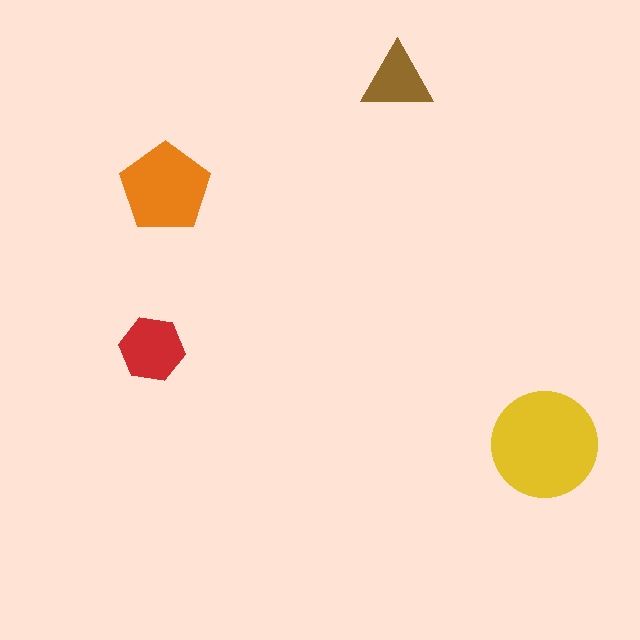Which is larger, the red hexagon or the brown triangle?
The red hexagon.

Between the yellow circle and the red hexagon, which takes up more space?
The yellow circle.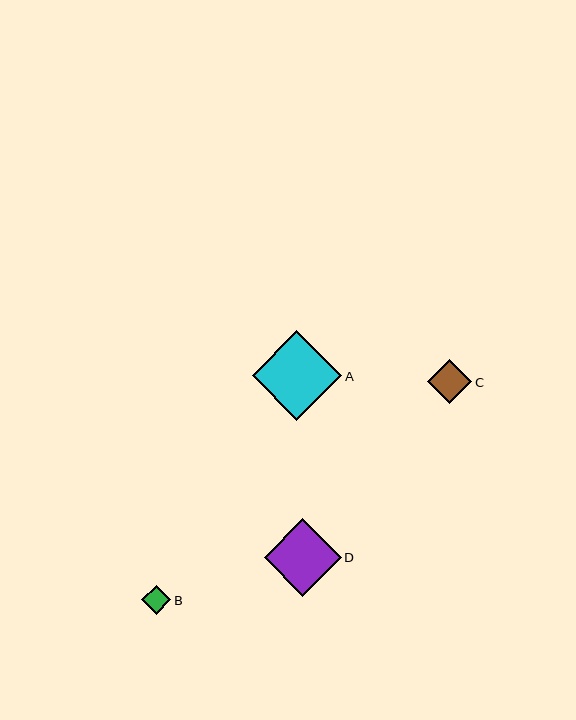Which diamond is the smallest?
Diamond B is the smallest with a size of approximately 29 pixels.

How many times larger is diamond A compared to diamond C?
Diamond A is approximately 2.0 times the size of diamond C.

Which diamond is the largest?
Diamond A is the largest with a size of approximately 90 pixels.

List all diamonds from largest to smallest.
From largest to smallest: A, D, C, B.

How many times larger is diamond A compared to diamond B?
Diamond A is approximately 3.1 times the size of diamond B.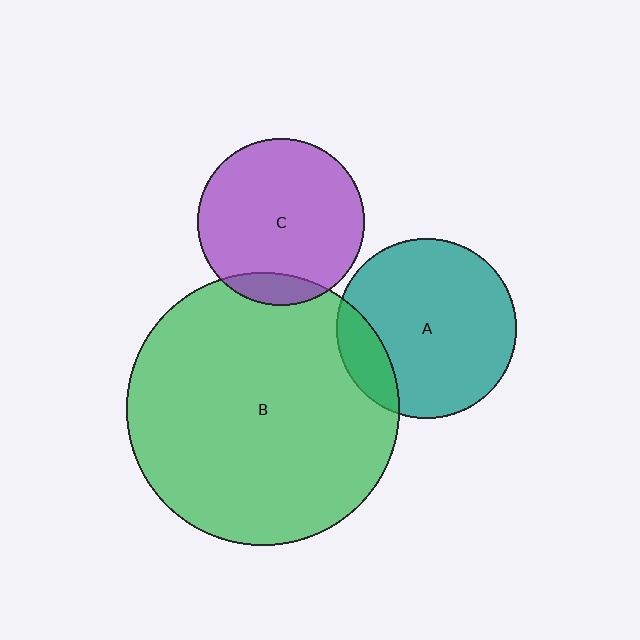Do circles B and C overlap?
Yes.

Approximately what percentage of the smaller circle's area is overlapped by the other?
Approximately 10%.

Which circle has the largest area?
Circle B (green).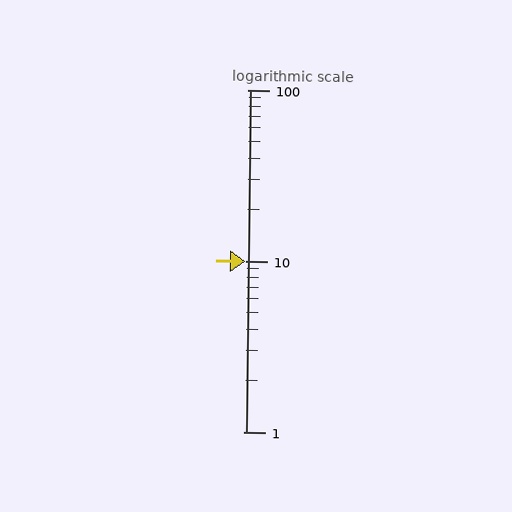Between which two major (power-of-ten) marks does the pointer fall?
The pointer is between 10 and 100.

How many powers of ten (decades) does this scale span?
The scale spans 2 decades, from 1 to 100.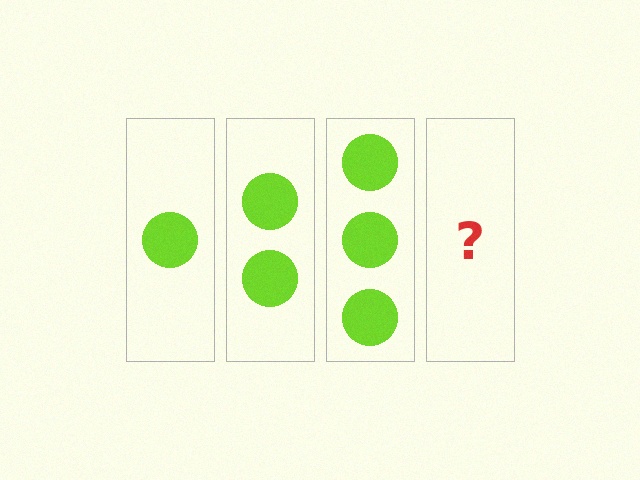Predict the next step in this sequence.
The next step is 4 circles.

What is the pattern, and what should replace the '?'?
The pattern is that each step adds one more circle. The '?' should be 4 circles.